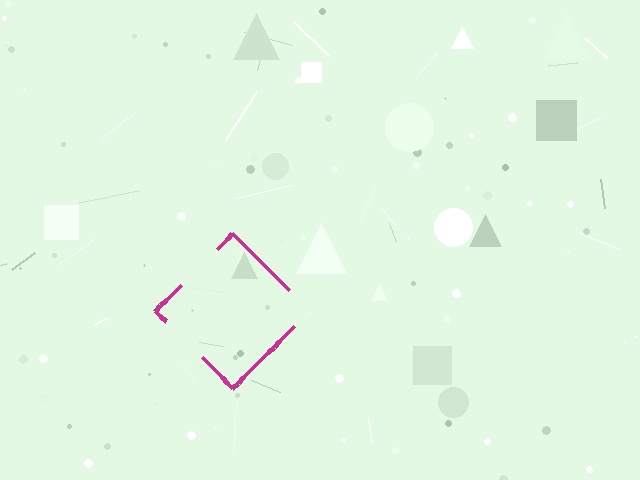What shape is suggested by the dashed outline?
The dashed outline suggests a diamond.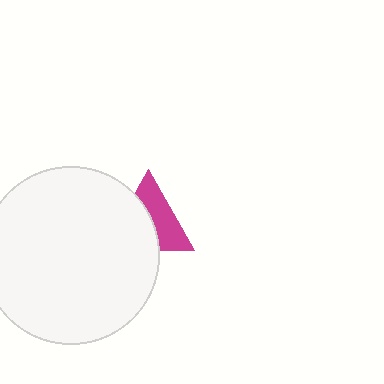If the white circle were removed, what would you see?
You would see the complete magenta triangle.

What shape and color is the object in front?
The object in front is a white circle.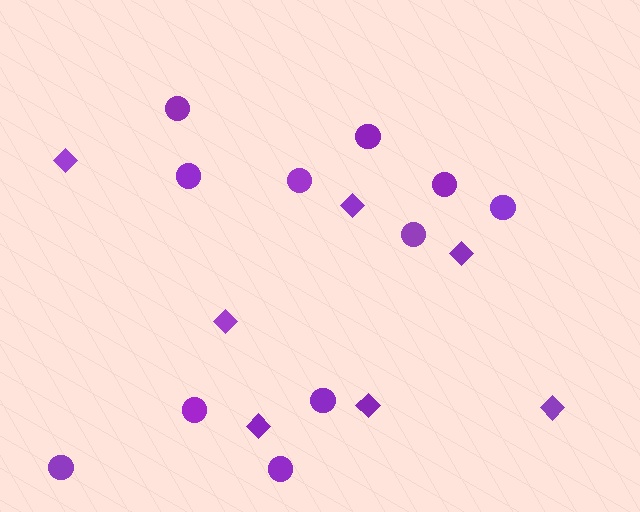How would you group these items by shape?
There are 2 groups: one group of circles (11) and one group of diamonds (7).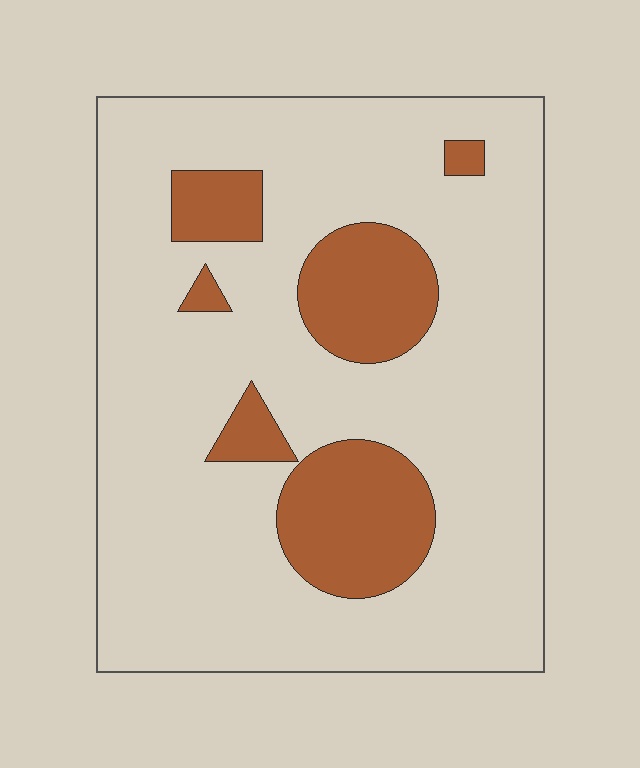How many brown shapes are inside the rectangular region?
6.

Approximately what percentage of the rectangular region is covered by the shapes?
Approximately 20%.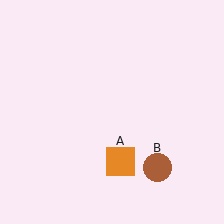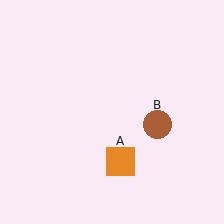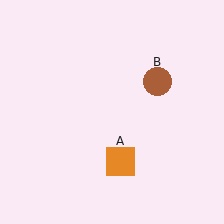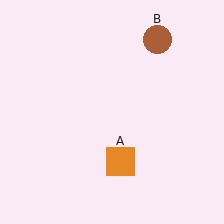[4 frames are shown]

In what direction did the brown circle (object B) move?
The brown circle (object B) moved up.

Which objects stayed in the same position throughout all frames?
Orange square (object A) remained stationary.